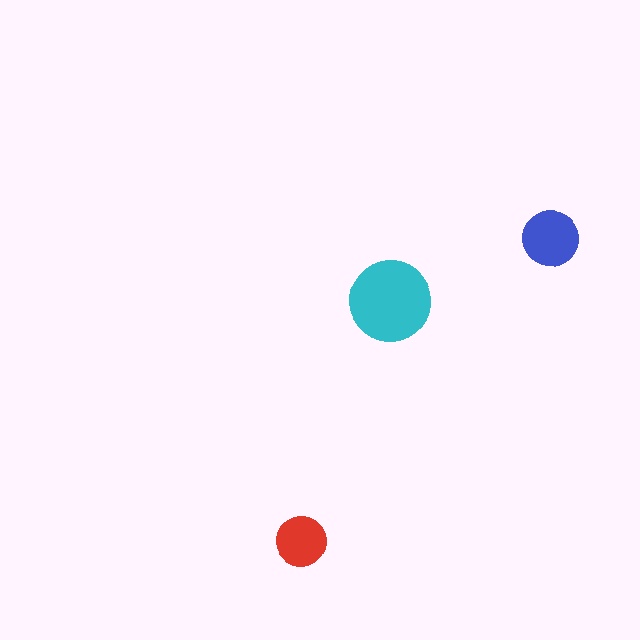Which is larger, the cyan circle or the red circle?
The cyan one.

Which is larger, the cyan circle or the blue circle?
The cyan one.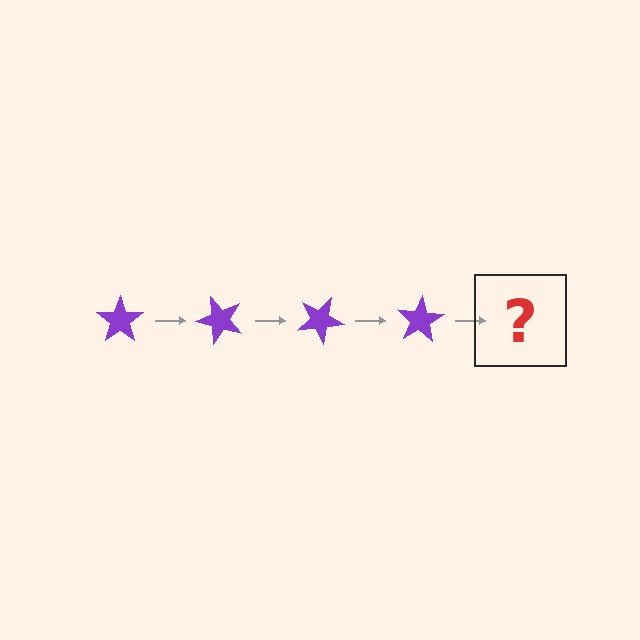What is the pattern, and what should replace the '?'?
The pattern is that the star rotates 50 degrees each step. The '?' should be a purple star rotated 200 degrees.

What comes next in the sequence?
The next element should be a purple star rotated 200 degrees.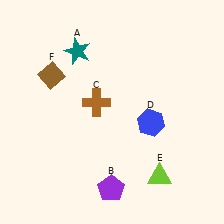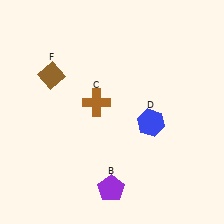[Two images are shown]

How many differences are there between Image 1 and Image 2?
There are 2 differences between the two images.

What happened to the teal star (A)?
The teal star (A) was removed in Image 2. It was in the top-left area of Image 1.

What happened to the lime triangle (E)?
The lime triangle (E) was removed in Image 2. It was in the bottom-right area of Image 1.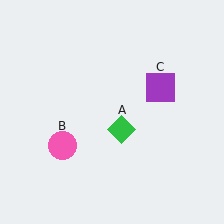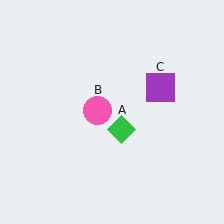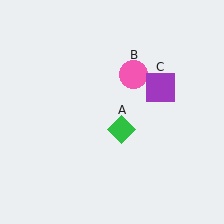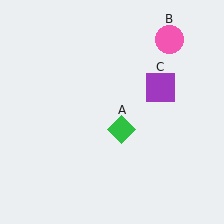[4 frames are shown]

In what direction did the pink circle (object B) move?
The pink circle (object B) moved up and to the right.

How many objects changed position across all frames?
1 object changed position: pink circle (object B).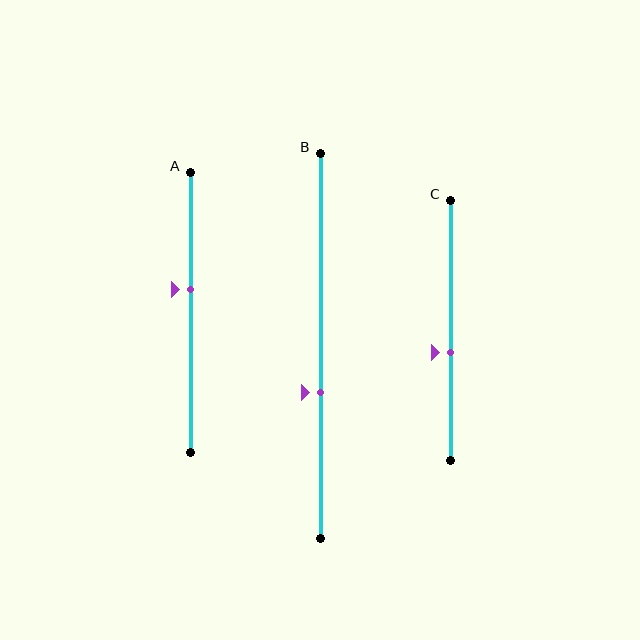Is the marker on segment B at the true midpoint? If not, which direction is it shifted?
No, the marker on segment B is shifted downward by about 12% of the segment length.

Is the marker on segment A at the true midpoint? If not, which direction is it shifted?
No, the marker on segment A is shifted upward by about 8% of the segment length.